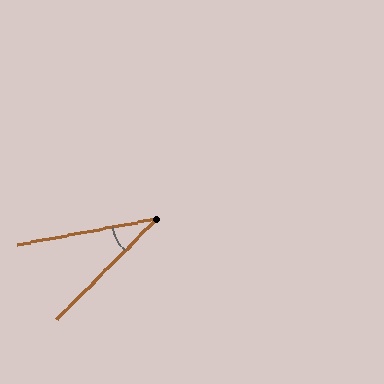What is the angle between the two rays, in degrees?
Approximately 34 degrees.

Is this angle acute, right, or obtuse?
It is acute.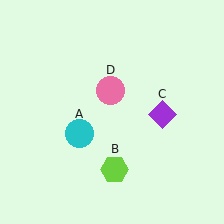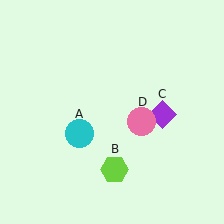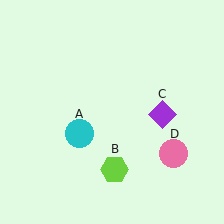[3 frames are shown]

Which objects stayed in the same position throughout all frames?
Cyan circle (object A) and lime hexagon (object B) and purple diamond (object C) remained stationary.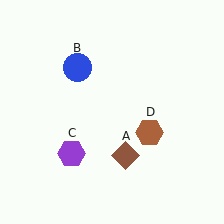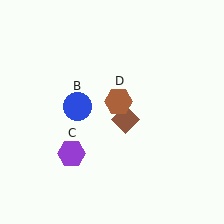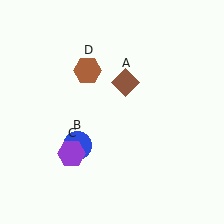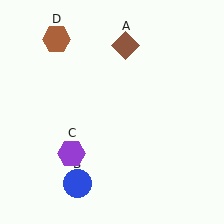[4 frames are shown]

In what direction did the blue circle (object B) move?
The blue circle (object B) moved down.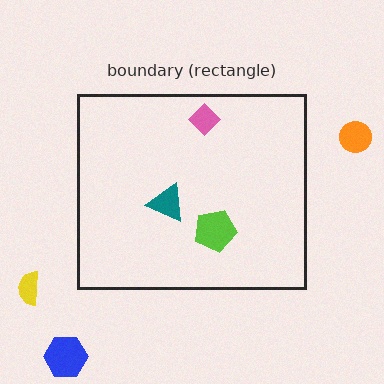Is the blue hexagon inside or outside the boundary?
Outside.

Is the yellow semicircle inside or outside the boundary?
Outside.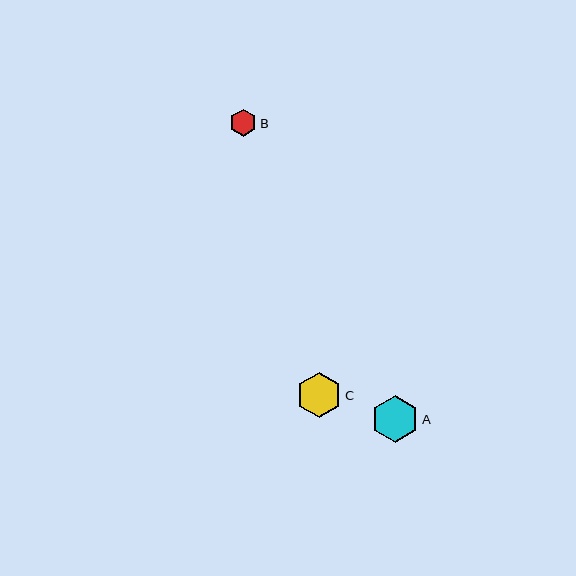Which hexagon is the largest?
Hexagon A is the largest with a size of approximately 47 pixels.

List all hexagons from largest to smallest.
From largest to smallest: A, C, B.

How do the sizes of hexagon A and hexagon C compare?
Hexagon A and hexagon C are approximately the same size.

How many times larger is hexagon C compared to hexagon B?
Hexagon C is approximately 1.7 times the size of hexagon B.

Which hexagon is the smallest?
Hexagon B is the smallest with a size of approximately 27 pixels.